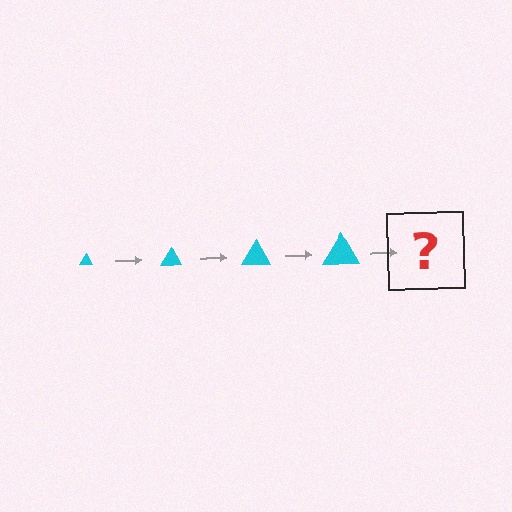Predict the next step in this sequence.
The next step is a cyan triangle, larger than the previous one.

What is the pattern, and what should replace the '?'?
The pattern is that the triangle gets progressively larger each step. The '?' should be a cyan triangle, larger than the previous one.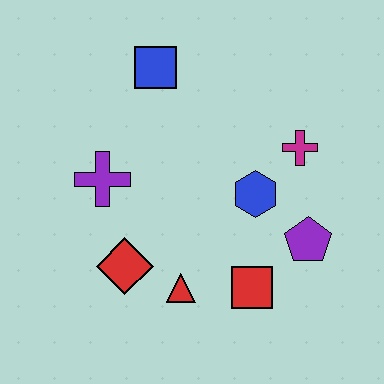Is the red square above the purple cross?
No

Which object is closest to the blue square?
The purple cross is closest to the blue square.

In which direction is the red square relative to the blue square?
The red square is below the blue square.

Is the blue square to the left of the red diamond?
No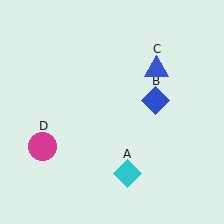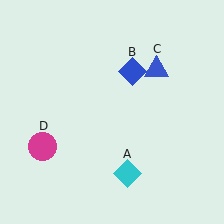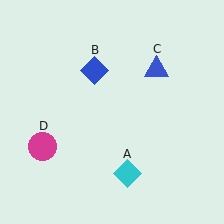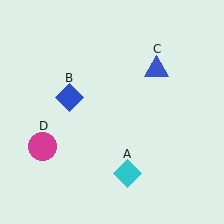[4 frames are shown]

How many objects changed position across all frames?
1 object changed position: blue diamond (object B).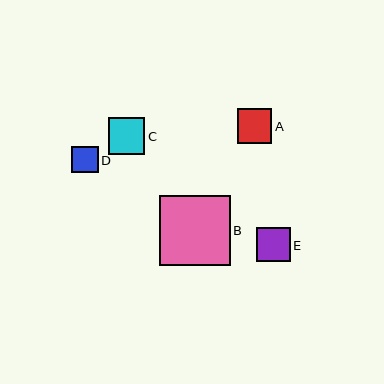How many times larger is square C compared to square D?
Square C is approximately 1.4 times the size of square D.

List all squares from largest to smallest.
From largest to smallest: B, C, A, E, D.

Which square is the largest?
Square B is the largest with a size of approximately 70 pixels.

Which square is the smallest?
Square D is the smallest with a size of approximately 27 pixels.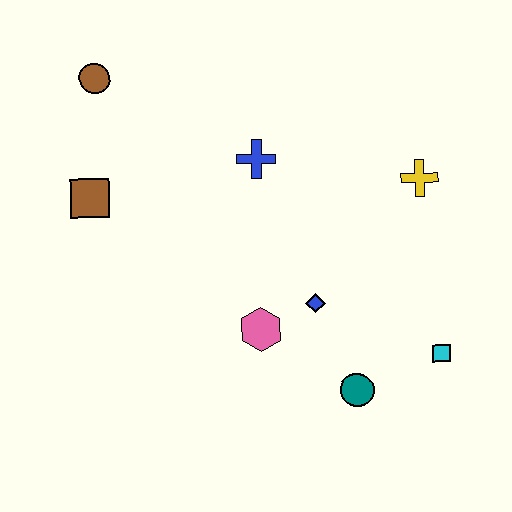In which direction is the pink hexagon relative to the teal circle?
The pink hexagon is to the left of the teal circle.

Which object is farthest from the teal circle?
The brown circle is farthest from the teal circle.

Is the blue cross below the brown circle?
Yes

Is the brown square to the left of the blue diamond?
Yes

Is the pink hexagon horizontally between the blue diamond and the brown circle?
Yes